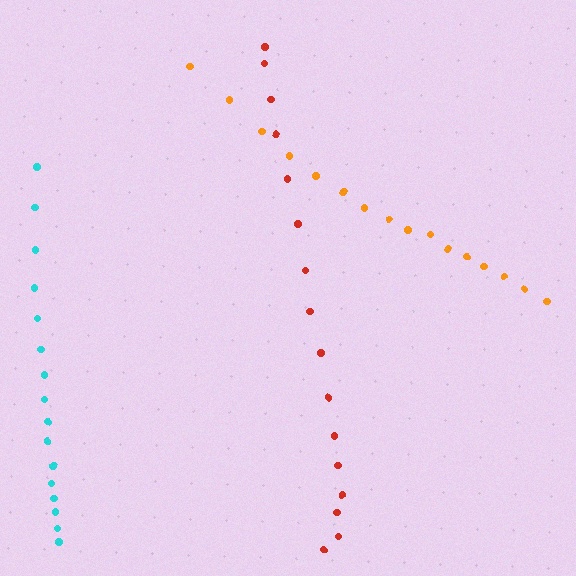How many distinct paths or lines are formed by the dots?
There are 3 distinct paths.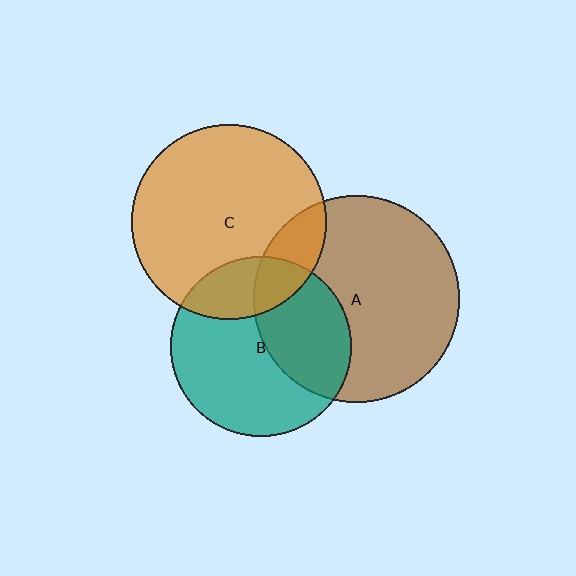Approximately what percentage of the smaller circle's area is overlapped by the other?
Approximately 20%.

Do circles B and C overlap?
Yes.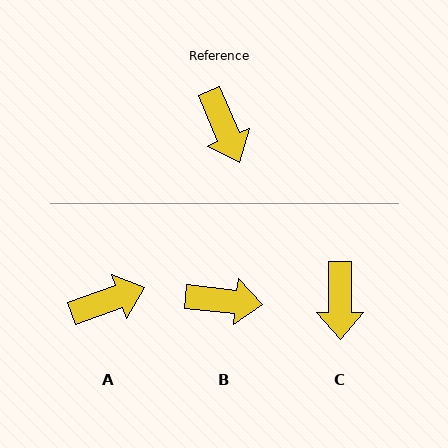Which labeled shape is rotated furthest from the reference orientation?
A, about 86 degrees away.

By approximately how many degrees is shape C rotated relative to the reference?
Approximately 23 degrees clockwise.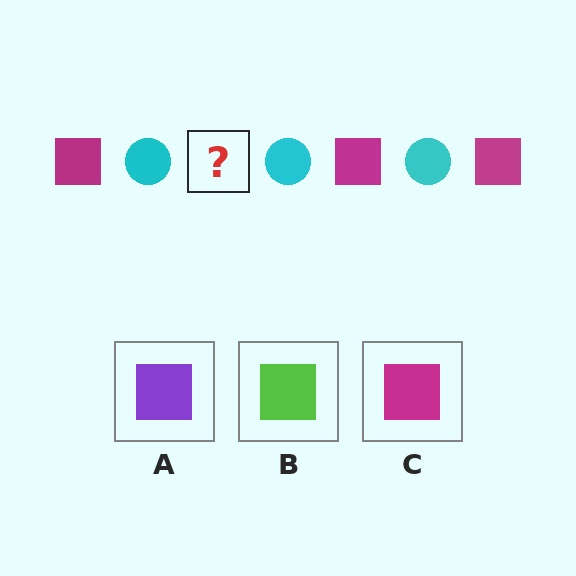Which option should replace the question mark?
Option C.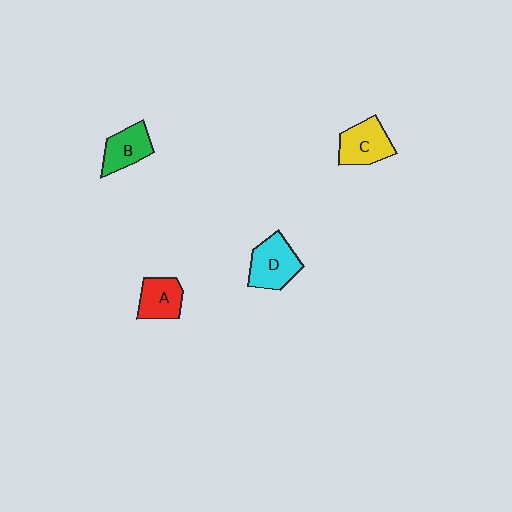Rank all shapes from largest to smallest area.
From largest to smallest: D (cyan), C (yellow), B (green), A (red).